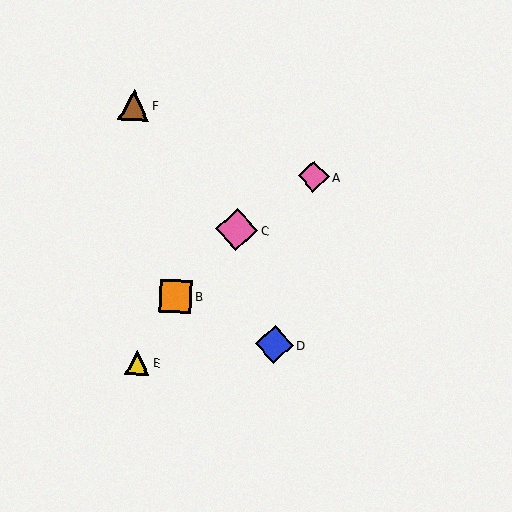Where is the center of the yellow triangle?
The center of the yellow triangle is at (137, 363).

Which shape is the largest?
The pink diamond (labeled C) is the largest.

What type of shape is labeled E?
Shape E is a yellow triangle.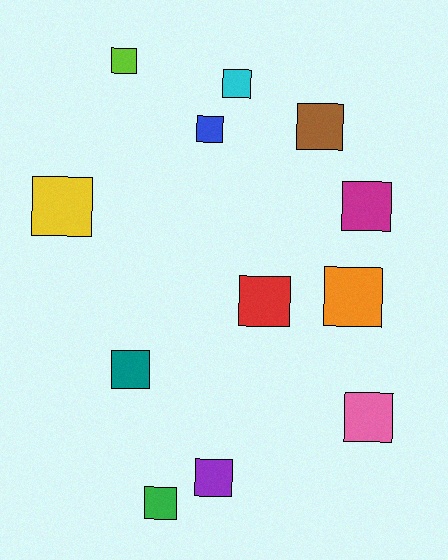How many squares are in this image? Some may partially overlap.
There are 12 squares.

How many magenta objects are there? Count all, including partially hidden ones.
There is 1 magenta object.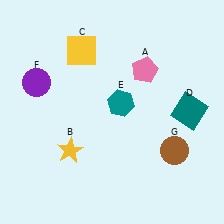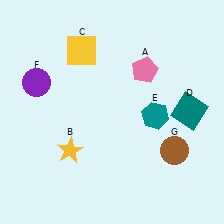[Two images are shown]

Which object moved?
The teal hexagon (E) moved right.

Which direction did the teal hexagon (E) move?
The teal hexagon (E) moved right.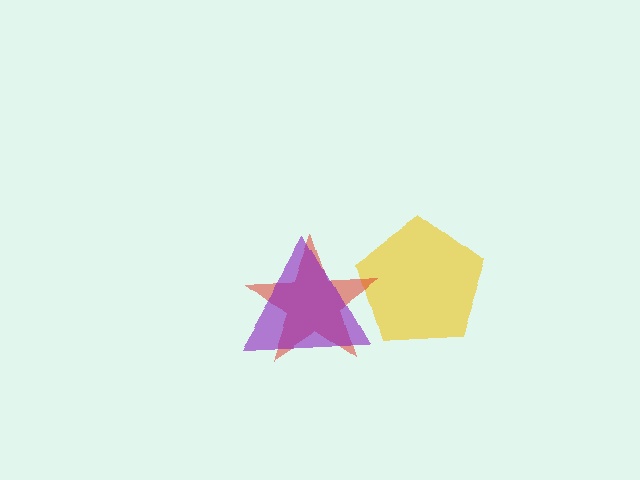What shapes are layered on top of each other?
The layered shapes are: a yellow pentagon, a red star, a purple triangle.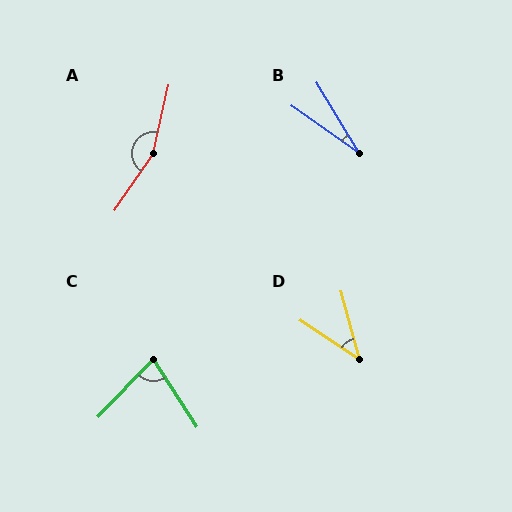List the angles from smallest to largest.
B (24°), D (41°), C (77°), A (158°).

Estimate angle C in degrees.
Approximately 77 degrees.